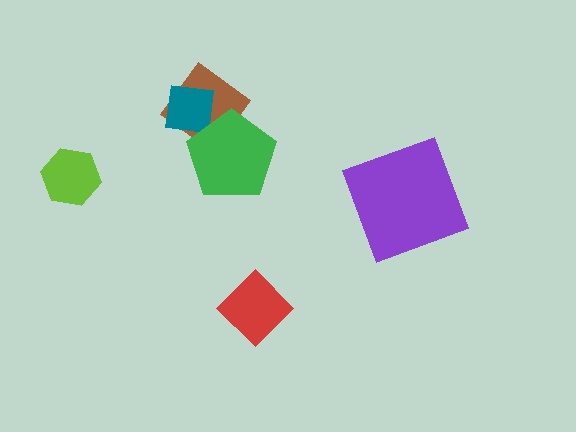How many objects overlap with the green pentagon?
2 objects overlap with the green pentagon.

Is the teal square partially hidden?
Yes, it is partially covered by another shape.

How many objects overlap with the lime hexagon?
0 objects overlap with the lime hexagon.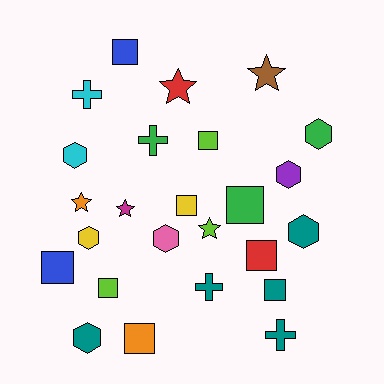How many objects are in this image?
There are 25 objects.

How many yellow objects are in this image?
There are 2 yellow objects.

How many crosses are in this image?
There are 4 crosses.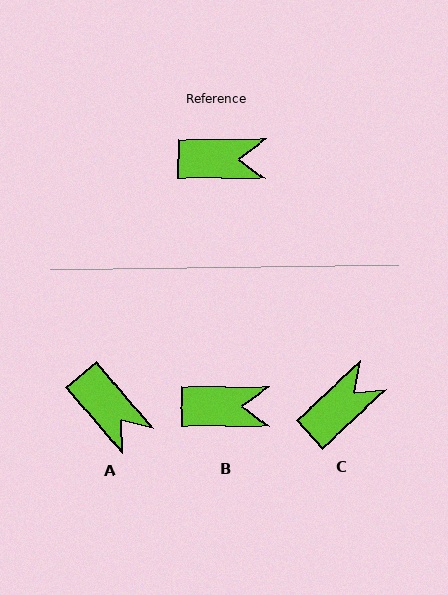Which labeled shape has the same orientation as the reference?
B.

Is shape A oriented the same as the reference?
No, it is off by about 49 degrees.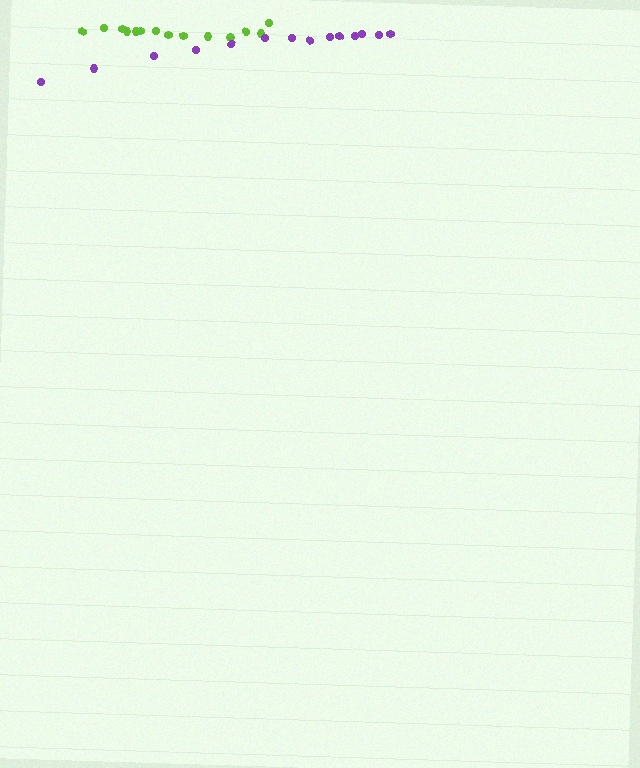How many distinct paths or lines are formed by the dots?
There are 2 distinct paths.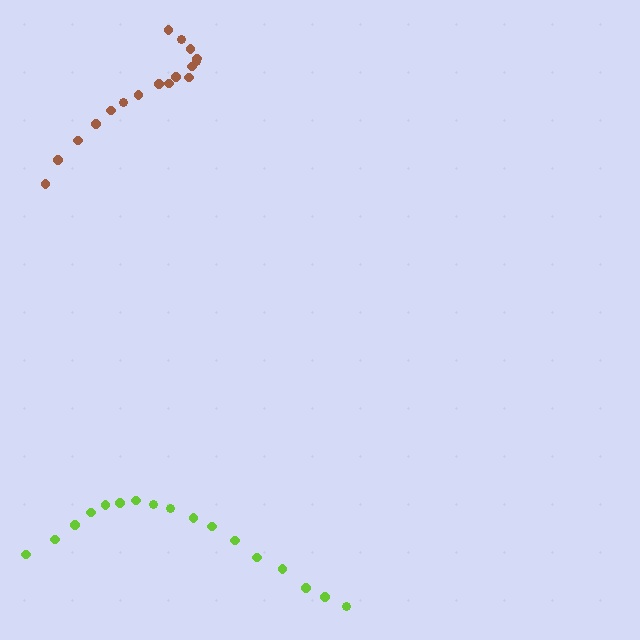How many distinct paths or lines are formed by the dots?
There are 2 distinct paths.